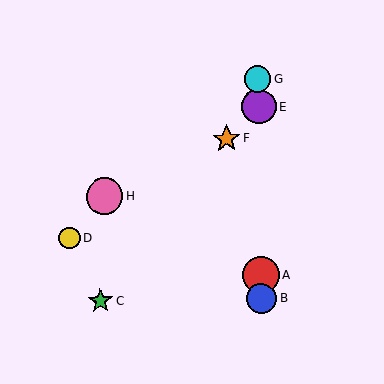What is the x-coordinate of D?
Object D is at x≈69.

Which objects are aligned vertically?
Objects A, B, E, G are aligned vertically.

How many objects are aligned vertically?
4 objects (A, B, E, G) are aligned vertically.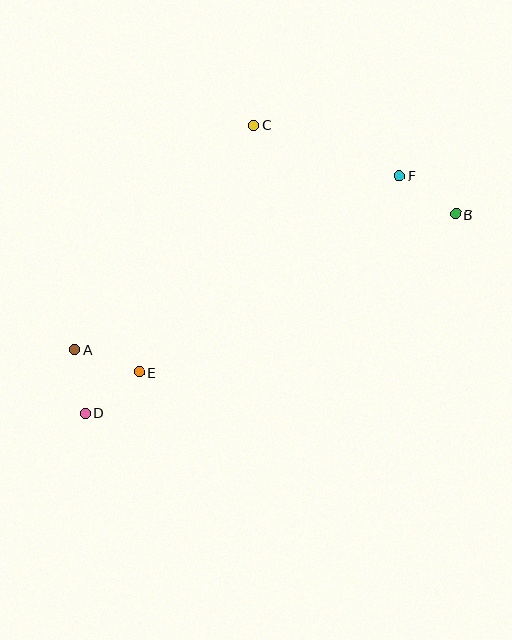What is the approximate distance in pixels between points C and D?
The distance between C and D is approximately 334 pixels.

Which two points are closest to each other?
Points A and D are closest to each other.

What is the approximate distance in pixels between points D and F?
The distance between D and F is approximately 394 pixels.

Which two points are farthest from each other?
Points B and D are farthest from each other.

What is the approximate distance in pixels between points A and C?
The distance between A and C is approximately 287 pixels.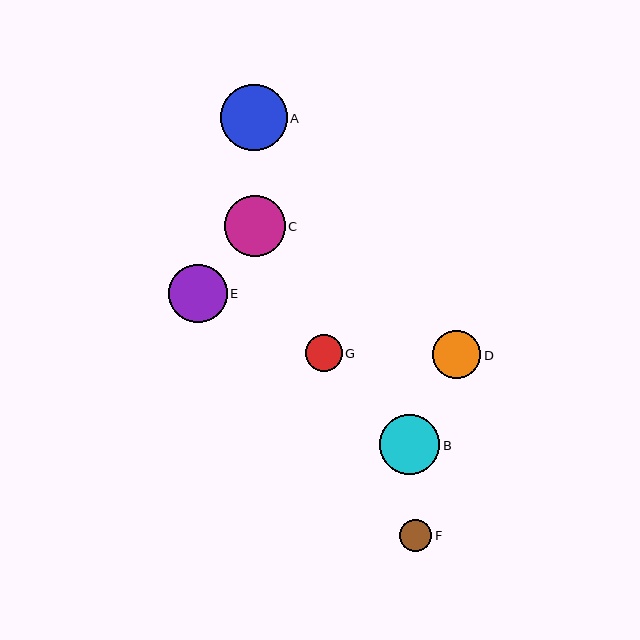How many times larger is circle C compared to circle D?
Circle C is approximately 1.3 times the size of circle D.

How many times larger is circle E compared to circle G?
Circle E is approximately 1.6 times the size of circle G.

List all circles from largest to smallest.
From largest to smallest: A, C, B, E, D, G, F.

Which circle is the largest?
Circle A is the largest with a size of approximately 66 pixels.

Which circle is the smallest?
Circle F is the smallest with a size of approximately 32 pixels.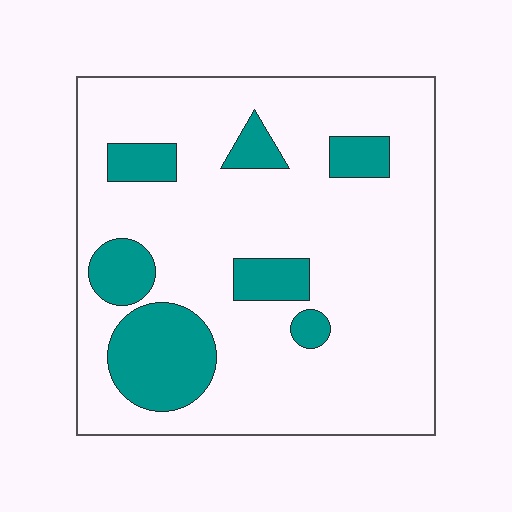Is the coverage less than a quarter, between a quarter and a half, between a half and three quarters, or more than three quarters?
Less than a quarter.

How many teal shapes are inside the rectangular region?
7.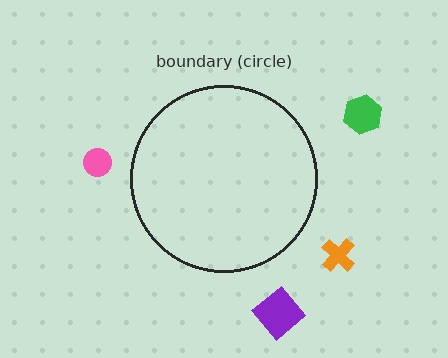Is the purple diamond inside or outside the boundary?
Outside.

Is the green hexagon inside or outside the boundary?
Outside.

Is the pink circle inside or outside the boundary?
Outside.